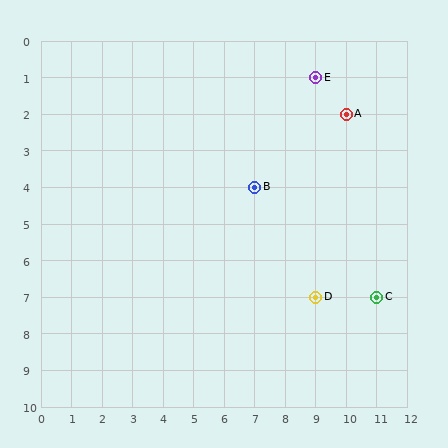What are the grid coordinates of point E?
Point E is at grid coordinates (9, 1).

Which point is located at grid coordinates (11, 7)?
Point C is at (11, 7).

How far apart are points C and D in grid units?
Points C and D are 2 columns apart.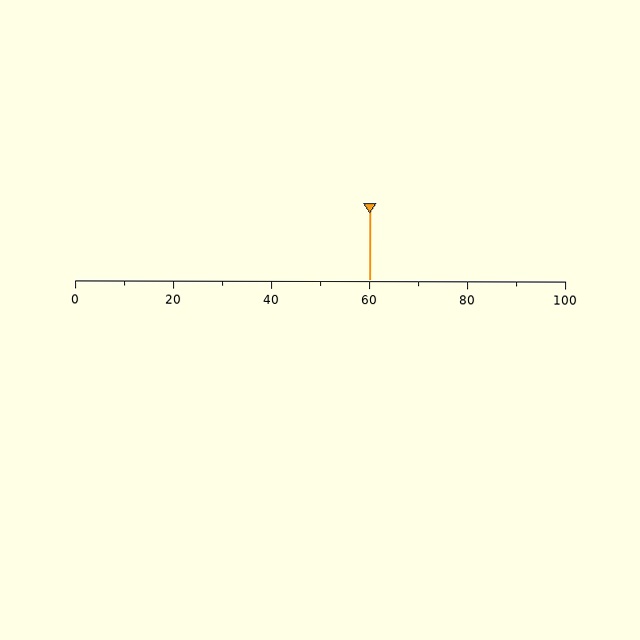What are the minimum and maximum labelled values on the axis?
The axis runs from 0 to 100.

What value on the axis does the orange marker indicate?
The marker indicates approximately 60.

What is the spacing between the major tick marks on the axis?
The major ticks are spaced 20 apart.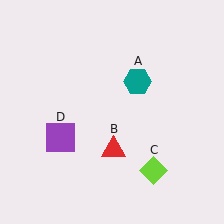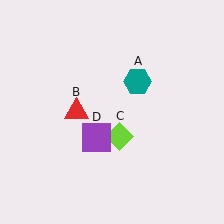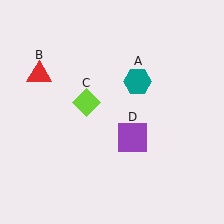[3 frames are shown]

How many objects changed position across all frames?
3 objects changed position: red triangle (object B), lime diamond (object C), purple square (object D).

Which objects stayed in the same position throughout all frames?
Teal hexagon (object A) remained stationary.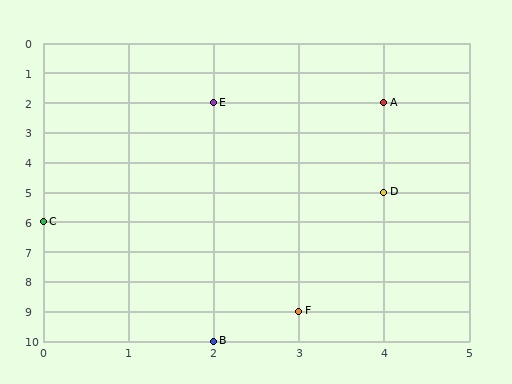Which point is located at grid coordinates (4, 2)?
Point A is at (4, 2).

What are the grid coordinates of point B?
Point B is at grid coordinates (2, 10).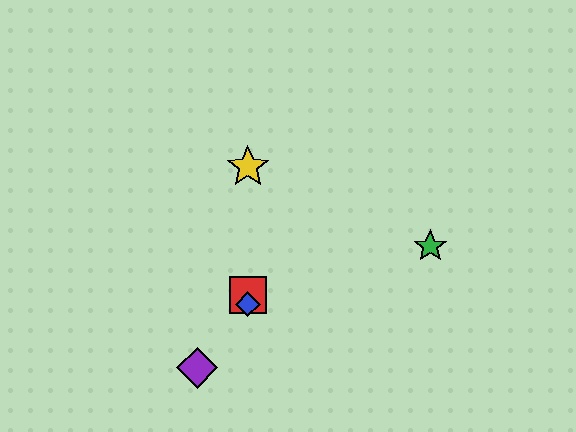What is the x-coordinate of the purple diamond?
The purple diamond is at x≈197.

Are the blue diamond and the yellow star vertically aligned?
Yes, both are at x≈248.